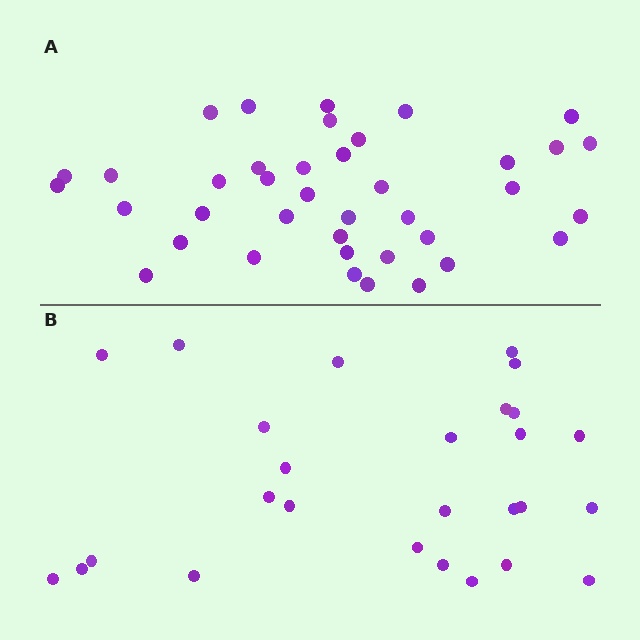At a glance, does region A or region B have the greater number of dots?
Region A (the top region) has more dots.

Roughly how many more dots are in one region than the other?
Region A has roughly 12 or so more dots than region B.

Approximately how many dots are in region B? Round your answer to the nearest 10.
About 30 dots. (The exact count is 27, which rounds to 30.)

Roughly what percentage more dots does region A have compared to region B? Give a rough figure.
About 45% more.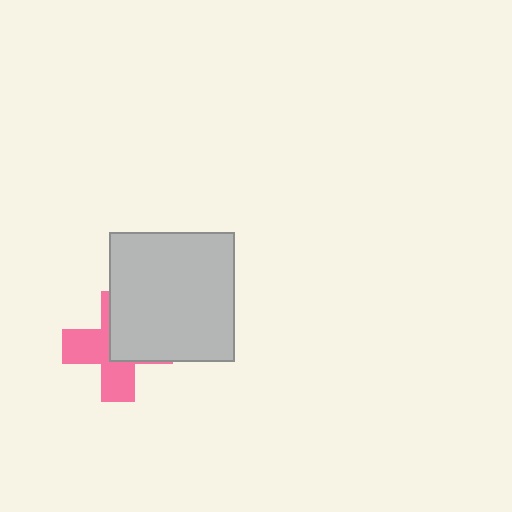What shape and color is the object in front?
The object in front is a light gray rectangle.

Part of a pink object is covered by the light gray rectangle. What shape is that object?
It is a cross.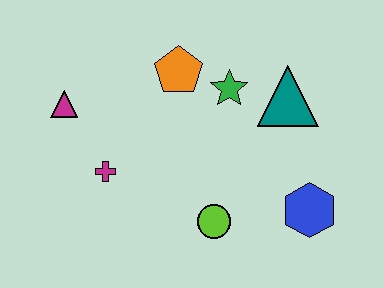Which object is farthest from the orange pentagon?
The blue hexagon is farthest from the orange pentagon.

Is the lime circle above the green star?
No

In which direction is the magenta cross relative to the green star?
The magenta cross is to the left of the green star.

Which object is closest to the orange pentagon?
The green star is closest to the orange pentagon.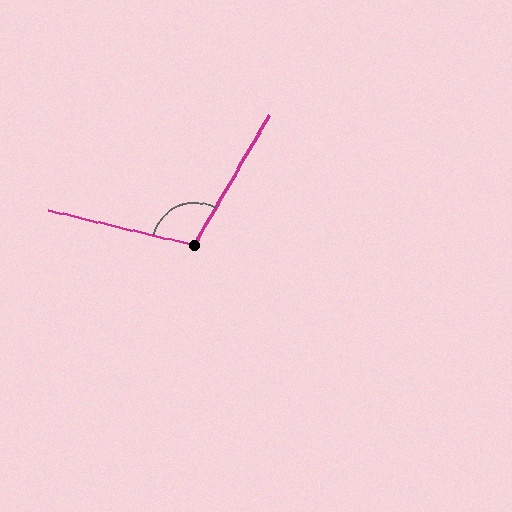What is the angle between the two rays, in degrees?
Approximately 107 degrees.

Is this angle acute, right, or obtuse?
It is obtuse.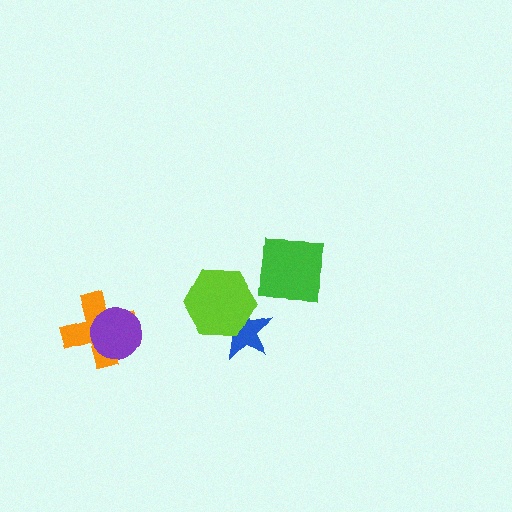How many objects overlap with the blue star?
1 object overlaps with the blue star.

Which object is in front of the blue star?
The lime hexagon is in front of the blue star.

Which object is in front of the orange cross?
The purple circle is in front of the orange cross.